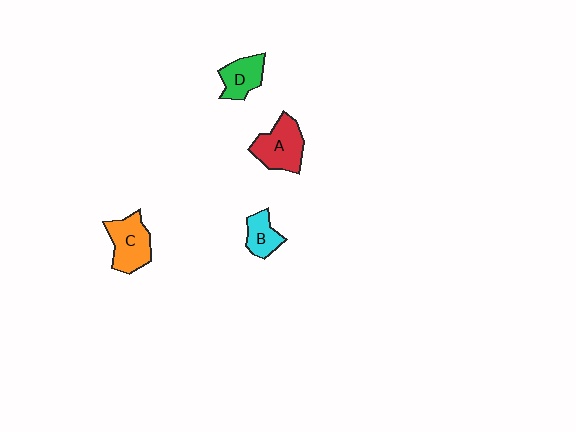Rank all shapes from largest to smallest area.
From largest to smallest: A (red), C (orange), D (green), B (cyan).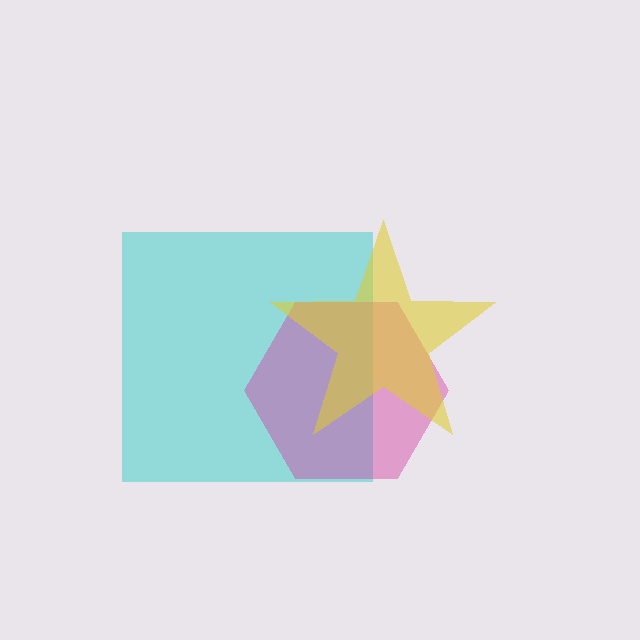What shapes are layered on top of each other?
The layered shapes are: a cyan square, a magenta hexagon, a yellow star.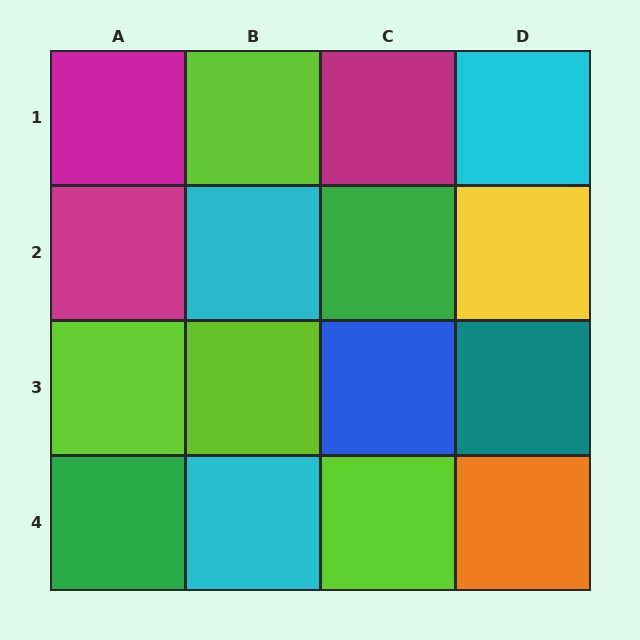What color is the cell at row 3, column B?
Lime.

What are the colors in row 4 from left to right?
Green, cyan, lime, orange.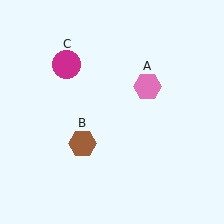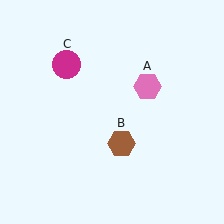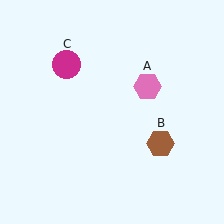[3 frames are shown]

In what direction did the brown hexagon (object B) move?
The brown hexagon (object B) moved right.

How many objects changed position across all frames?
1 object changed position: brown hexagon (object B).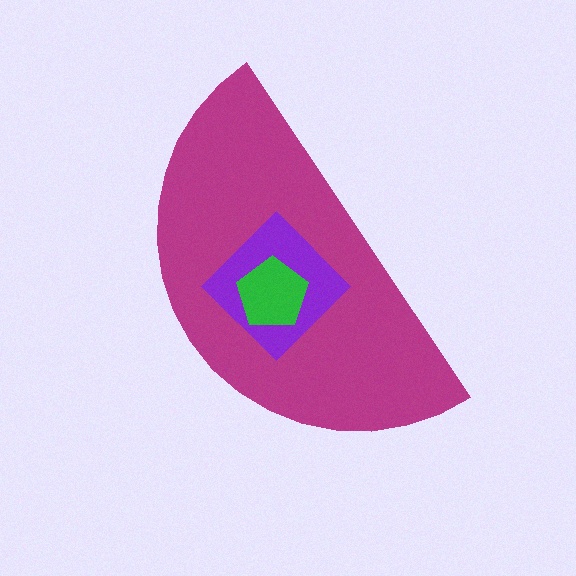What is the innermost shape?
The green pentagon.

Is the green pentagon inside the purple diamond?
Yes.